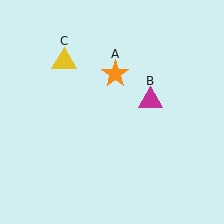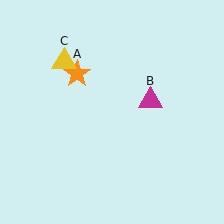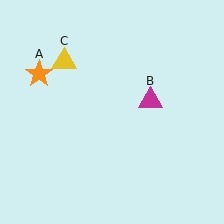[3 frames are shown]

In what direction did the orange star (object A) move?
The orange star (object A) moved left.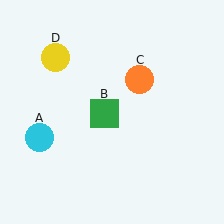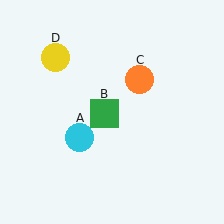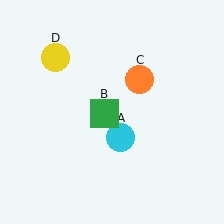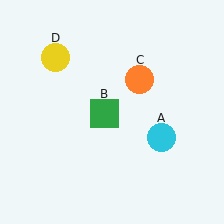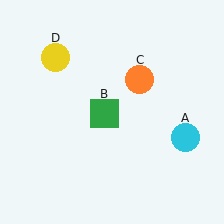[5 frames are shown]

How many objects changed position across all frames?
1 object changed position: cyan circle (object A).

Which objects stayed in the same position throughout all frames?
Green square (object B) and orange circle (object C) and yellow circle (object D) remained stationary.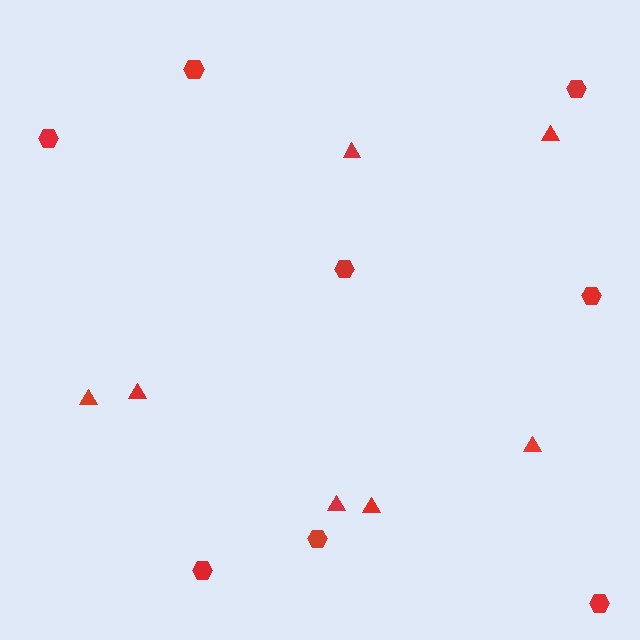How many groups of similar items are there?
There are 2 groups: one group of triangles (7) and one group of hexagons (8).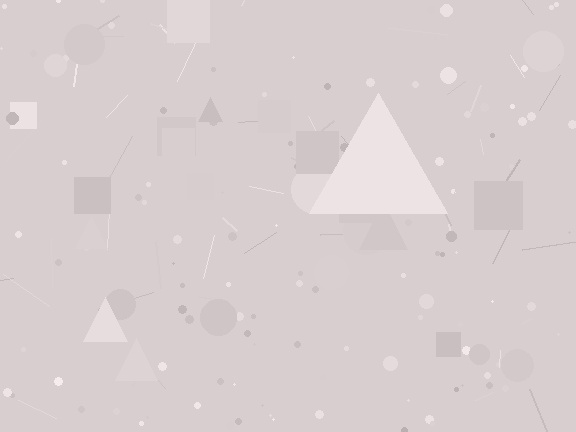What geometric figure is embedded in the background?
A triangle is embedded in the background.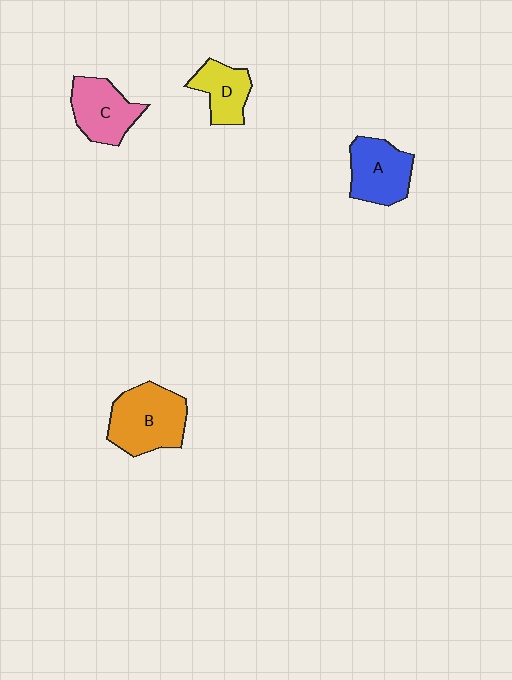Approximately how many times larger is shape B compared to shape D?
Approximately 1.7 times.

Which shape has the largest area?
Shape B (orange).